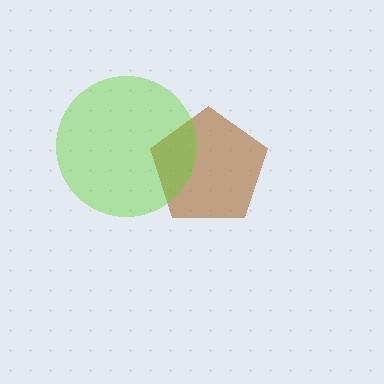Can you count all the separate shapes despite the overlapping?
Yes, there are 2 separate shapes.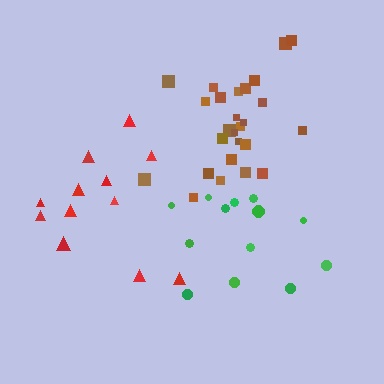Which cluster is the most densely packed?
Brown.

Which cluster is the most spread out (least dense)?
Red.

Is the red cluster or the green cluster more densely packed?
Green.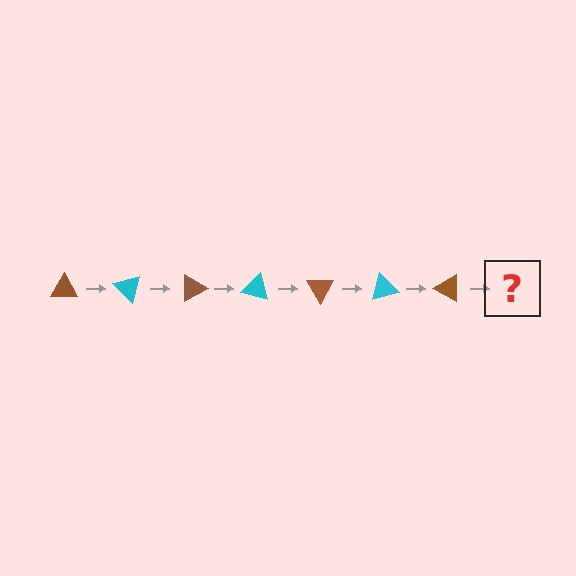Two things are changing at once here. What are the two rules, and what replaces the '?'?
The two rules are that it rotates 45 degrees each step and the color cycles through brown and cyan. The '?' should be a cyan triangle, rotated 315 degrees from the start.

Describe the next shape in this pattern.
It should be a cyan triangle, rotated 315 degrees from the start.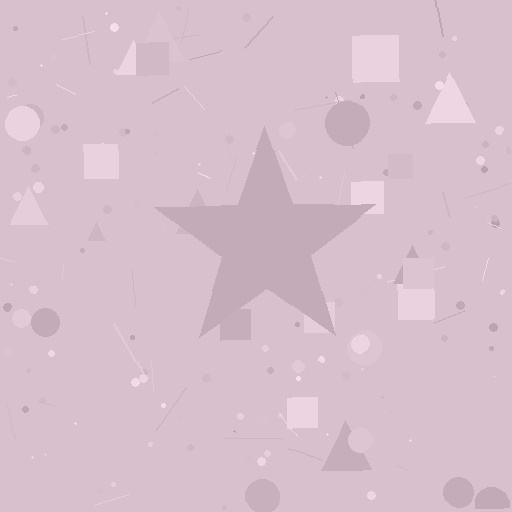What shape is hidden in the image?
A star is hidden in the image.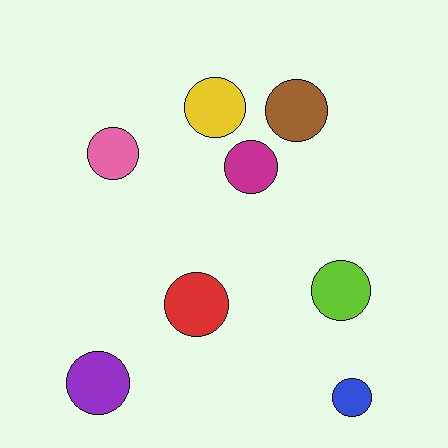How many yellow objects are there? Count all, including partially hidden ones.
There is 1 yellow object.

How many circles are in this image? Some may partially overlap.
There are 8 circles.